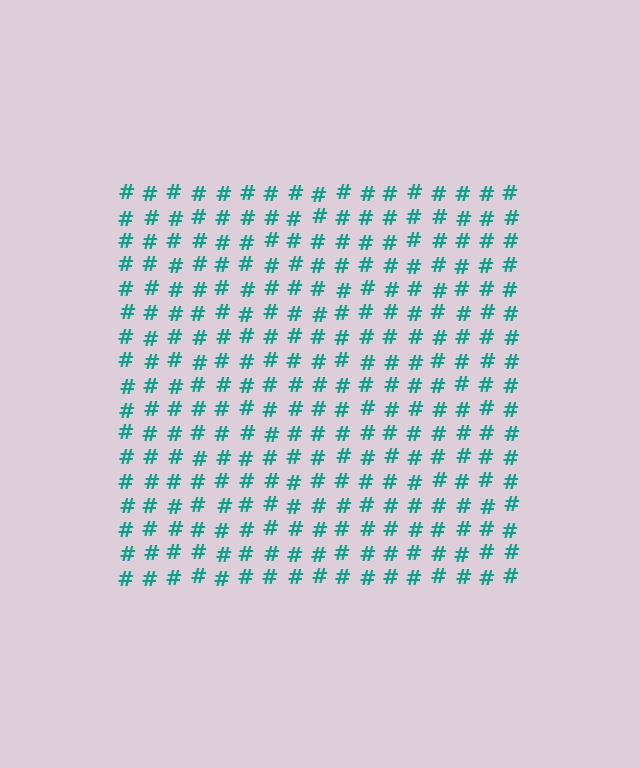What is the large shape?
The large shape is a square.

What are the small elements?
The small elements are hash symbols.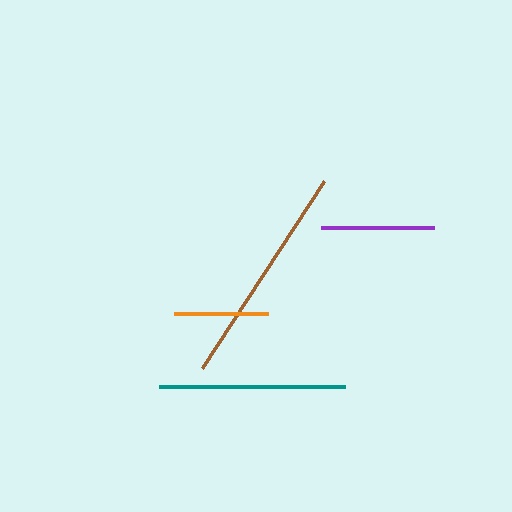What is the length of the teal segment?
The teal segment is approximately 186 pixels long.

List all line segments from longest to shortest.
From longest to shortest: brown, teal, purple, orange.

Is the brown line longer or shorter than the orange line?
The brown line is longer than the orange line.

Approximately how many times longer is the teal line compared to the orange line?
The teal line is approximately 2.0 times the length of the orange line.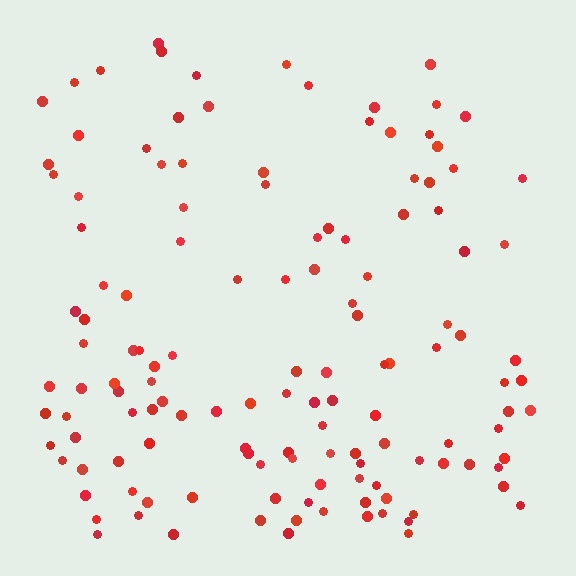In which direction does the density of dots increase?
From top to bottom, with the bottom side densest.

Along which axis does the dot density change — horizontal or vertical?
Vertical.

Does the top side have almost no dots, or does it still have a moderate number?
Still a moderate number, just noticeably fewer than the bottom.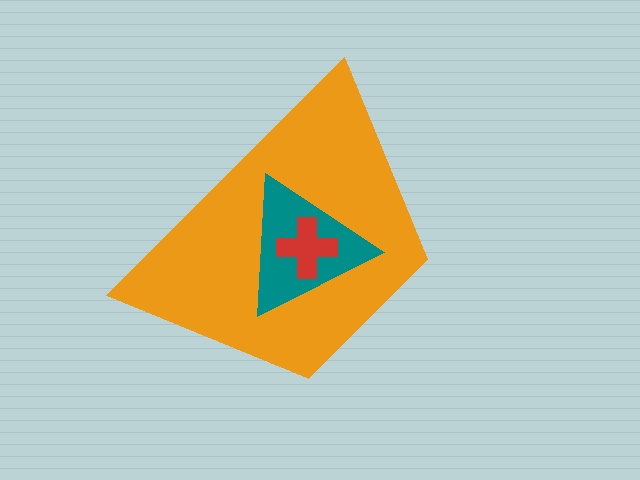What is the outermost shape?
The orange trapezoid.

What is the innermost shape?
The red cross.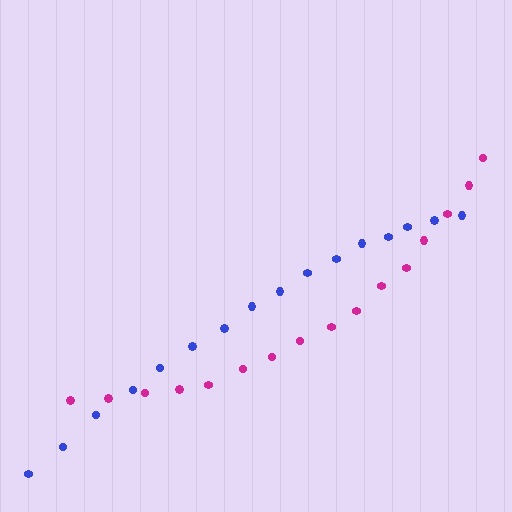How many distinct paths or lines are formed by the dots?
There are 2 distinct paths.